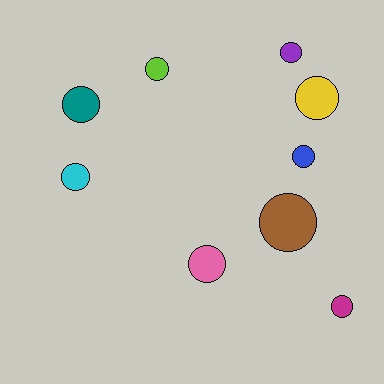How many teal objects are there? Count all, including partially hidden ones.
There is 1 teal object.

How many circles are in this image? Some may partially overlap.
There are 9 circles.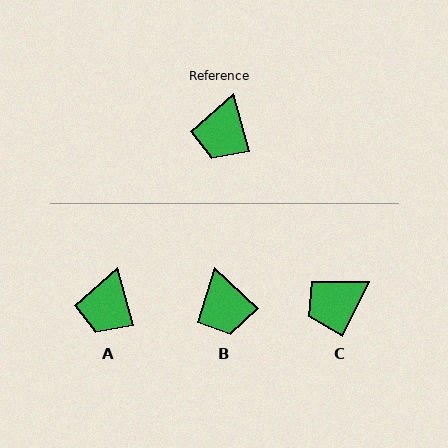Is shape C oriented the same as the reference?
No, it is off by about 41 degrees.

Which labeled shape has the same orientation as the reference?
A.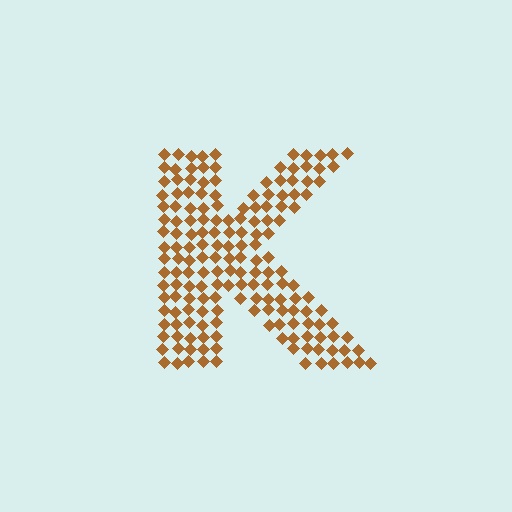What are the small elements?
The small elements are diamonds.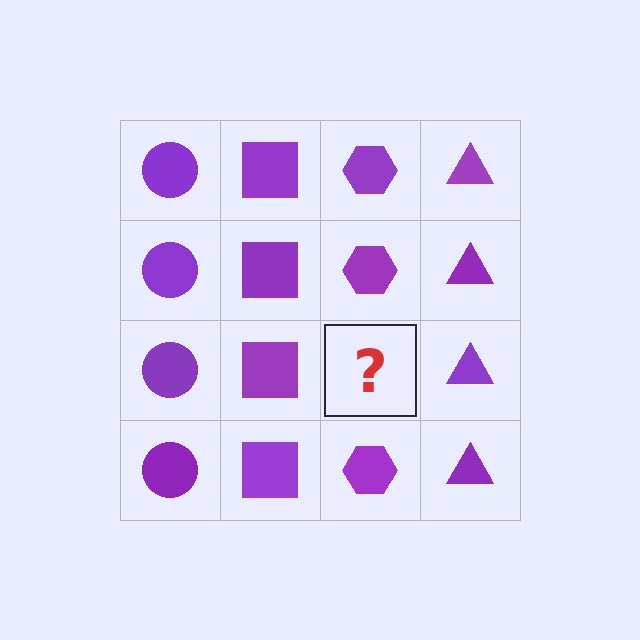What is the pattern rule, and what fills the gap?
The rule is that each column has a consistent shape. The gap should be filled with a purple hexagon.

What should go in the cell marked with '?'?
The missing cell should contain a purple hexagon.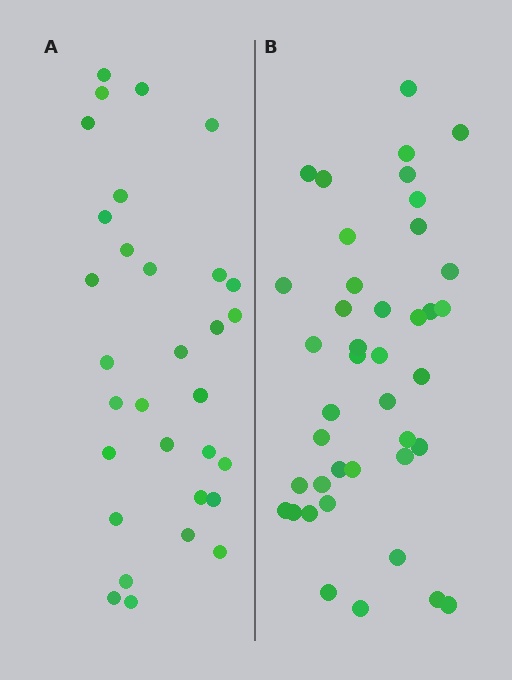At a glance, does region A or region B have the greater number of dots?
Region B (the right region) has more dots.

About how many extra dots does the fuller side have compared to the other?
Region B has roughly 10 or so more dots than region A.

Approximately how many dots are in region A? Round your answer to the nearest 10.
About 30 dots. (The exact count is 31, which rounds to 30.)